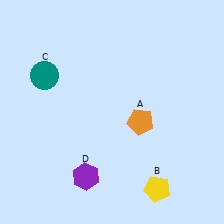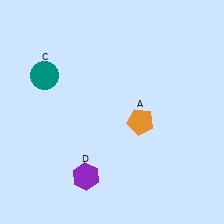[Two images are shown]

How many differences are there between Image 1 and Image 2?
There is 1 difference between the two images.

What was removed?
The yellow pentagon (B) was removed in Image 2.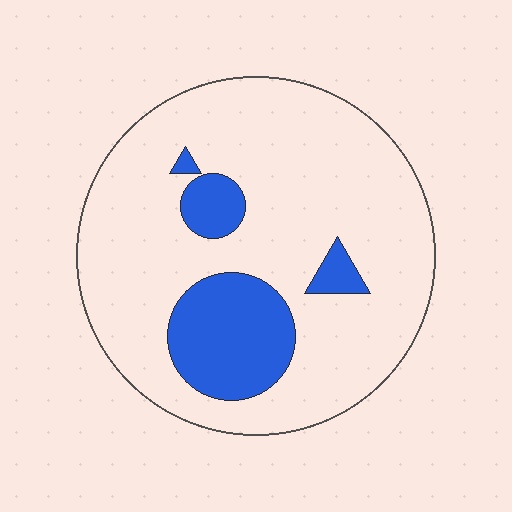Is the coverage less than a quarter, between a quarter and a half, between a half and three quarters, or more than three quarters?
Less than a quarter.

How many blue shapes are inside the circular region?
4.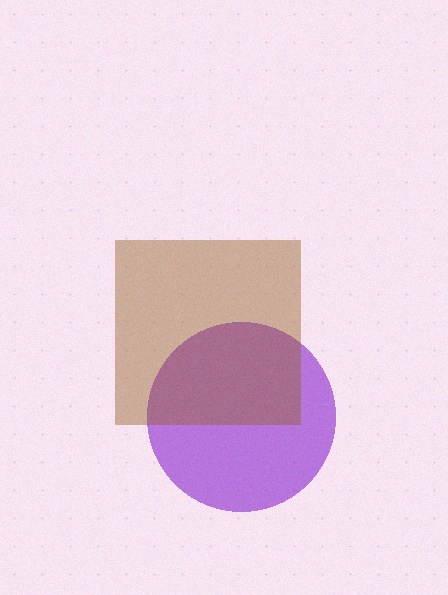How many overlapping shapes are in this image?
There are 2 overlapping shapes in the image.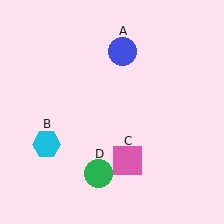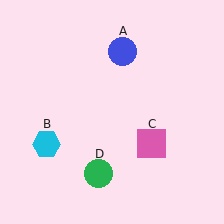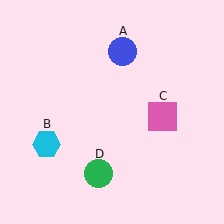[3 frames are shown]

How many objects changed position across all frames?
1 object changed position: pink square (object C).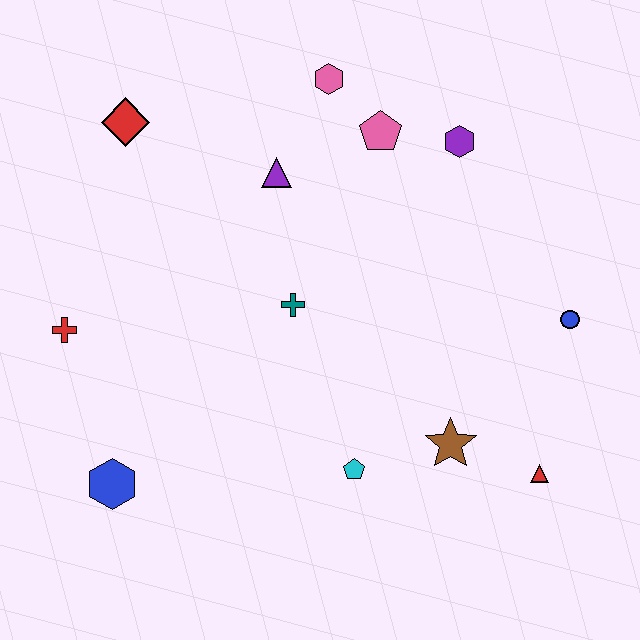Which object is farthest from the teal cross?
The red triangle is farthest from the teal cross.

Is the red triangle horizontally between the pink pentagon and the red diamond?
No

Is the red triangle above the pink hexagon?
No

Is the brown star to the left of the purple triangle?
No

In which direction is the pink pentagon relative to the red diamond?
The pink pentagon is to the right of the red diamond.